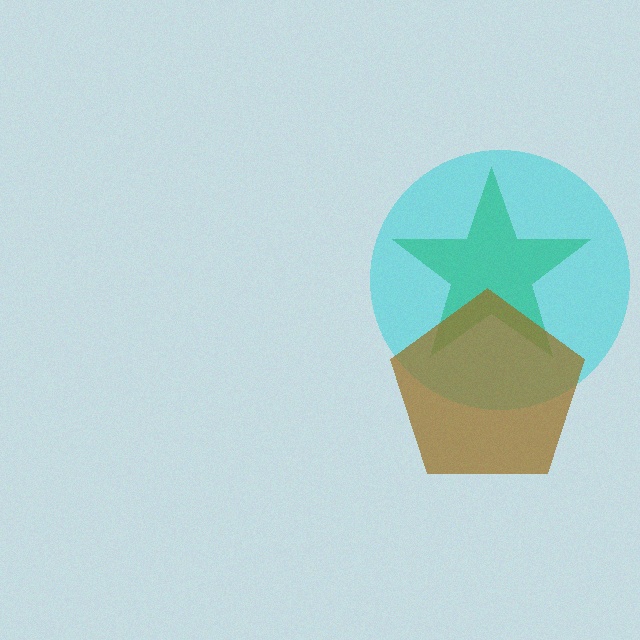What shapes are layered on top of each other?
The layered shapes are: a green star, a cyan circle, a brown pentagon.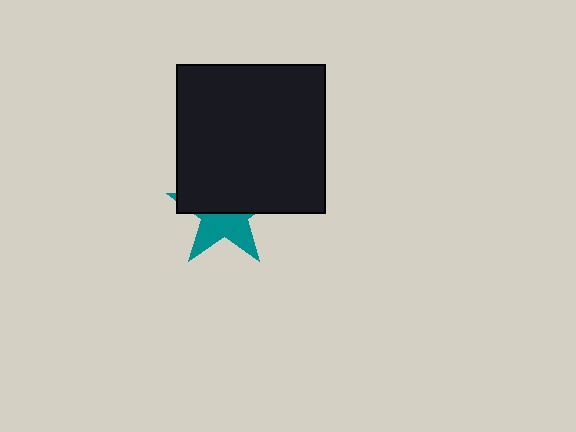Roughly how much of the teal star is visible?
About half of it is visible (roughly 45%).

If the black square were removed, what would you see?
You would see the complete teal star.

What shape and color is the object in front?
The object in front is a black square.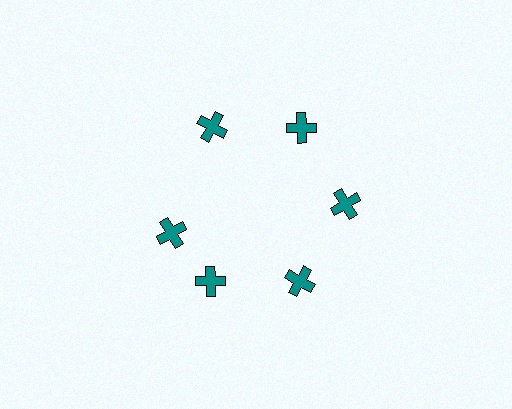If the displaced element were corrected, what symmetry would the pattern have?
It would have 6-fold rotational symmetry — the pattern would map onto itself every 60 degrees.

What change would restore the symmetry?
The symmetry would be restored by rotating it back into even spacing with its neighbors so that all 6 crosses sit at equal angles and equal distance from the center.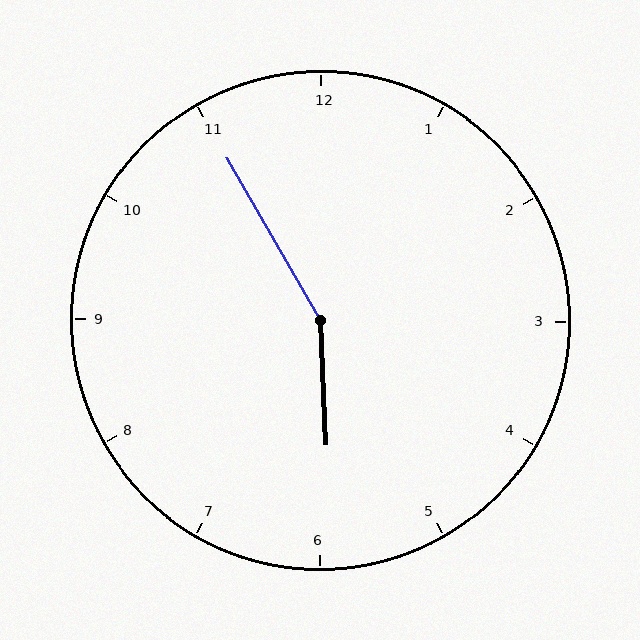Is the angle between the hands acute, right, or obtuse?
It is obtuse.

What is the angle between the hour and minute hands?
Approximately 152 degrees.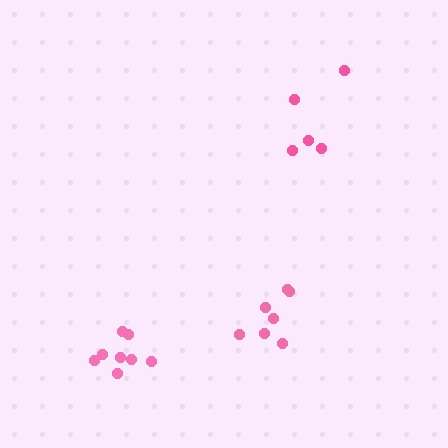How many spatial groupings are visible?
There are 3 spatial groupings.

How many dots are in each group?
Group 1: 5 dots, Group 2: 7 dots, Group 3: 8 dots (20 total).